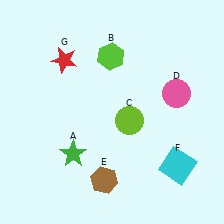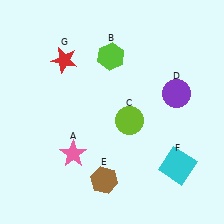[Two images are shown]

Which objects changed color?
A changed from green to pink. D changed from pink to purple.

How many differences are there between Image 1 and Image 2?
There are 2 differences between the two images.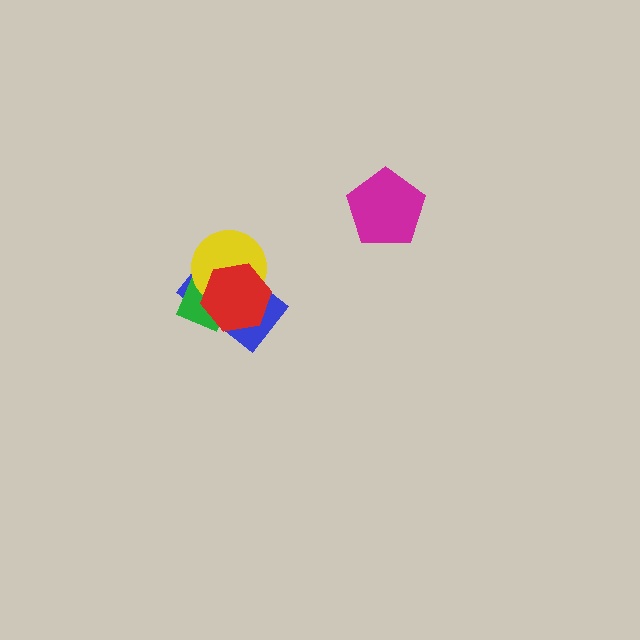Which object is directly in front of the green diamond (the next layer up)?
The yellow circle is directly in front of the green diamond.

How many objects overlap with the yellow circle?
3 objects overlap with the yellow circle.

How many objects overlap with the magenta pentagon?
0 objects overlap with the magenta pentagon.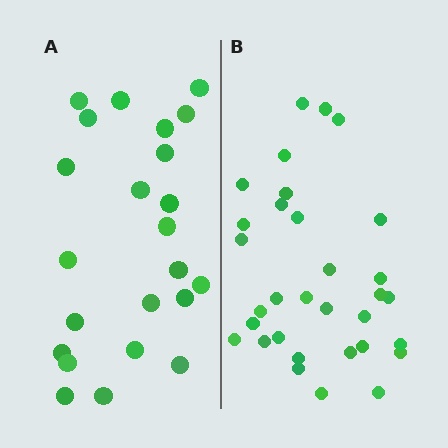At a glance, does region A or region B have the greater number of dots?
Region B (the right region) has more dots.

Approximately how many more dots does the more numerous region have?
Region B has roughly 8 or so more dots than region A.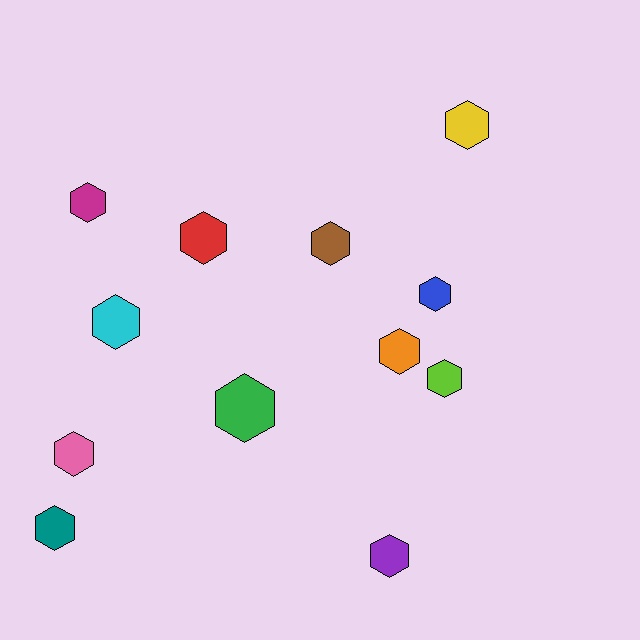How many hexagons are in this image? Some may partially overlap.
There are 12 hexagons.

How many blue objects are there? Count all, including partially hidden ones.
There is 1 blue object.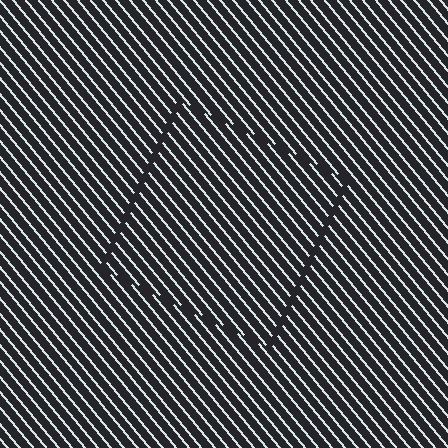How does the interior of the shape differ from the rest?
The interior of the shape contains the same grating, shifted by half a period — the contour is defined by the phase discontinuity where line-ends from the inner and outer gratings abut.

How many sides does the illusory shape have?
4 sides — the line-ends trace a square.